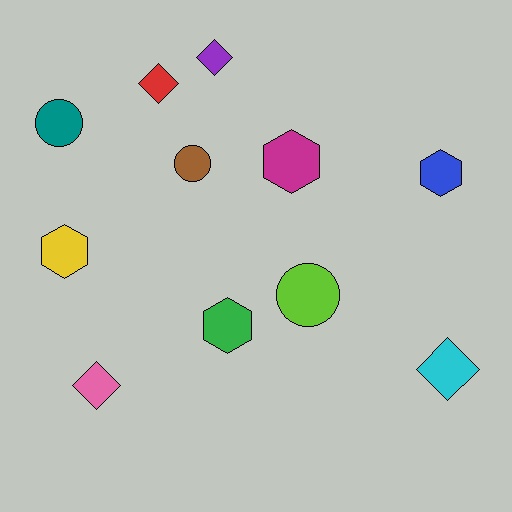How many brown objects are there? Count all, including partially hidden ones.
There is 1 brown object.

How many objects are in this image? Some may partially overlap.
There are 11 objects.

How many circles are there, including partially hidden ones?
There are 3 circles.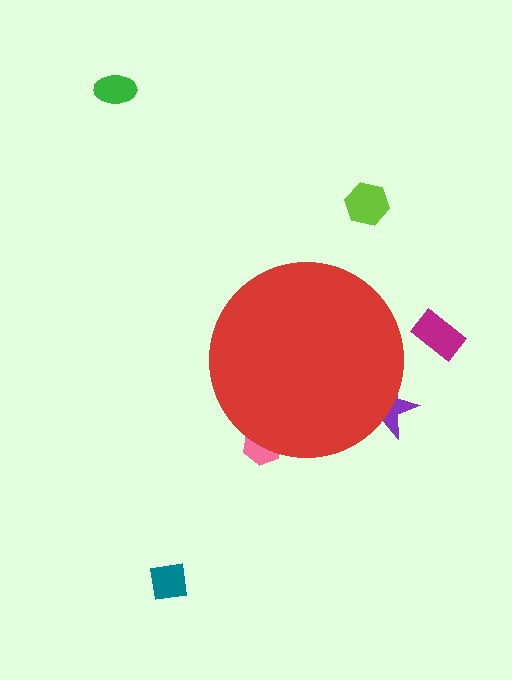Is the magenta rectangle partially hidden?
No, the magenta rectangle is fully visible.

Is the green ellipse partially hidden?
No, the green ellipse is fully visible.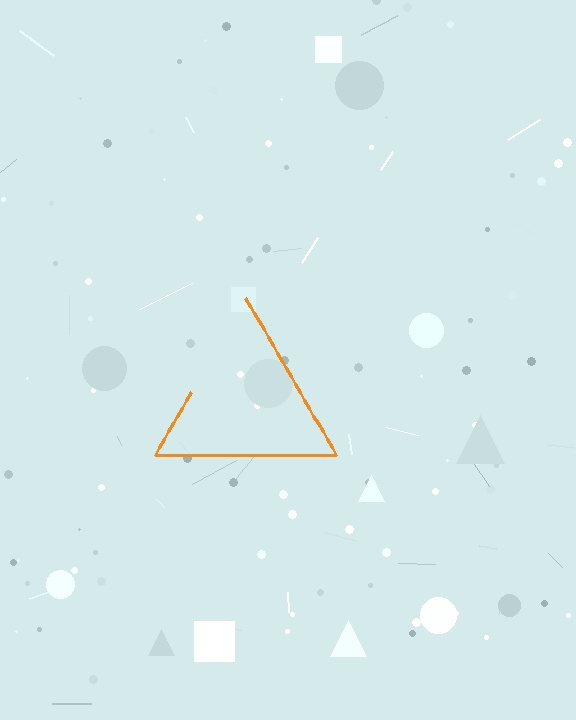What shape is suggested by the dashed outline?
The dashed outline suggests a triangle.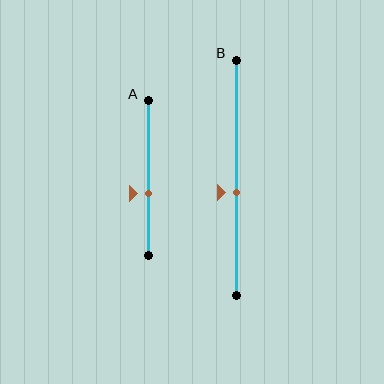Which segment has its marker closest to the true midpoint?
Segment B has its marker closest to the true midpoint.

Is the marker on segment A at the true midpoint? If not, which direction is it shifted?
No, the marker on segment A is shifted downward by about 10% of the segment length.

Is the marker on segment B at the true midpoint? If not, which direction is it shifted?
No, the marker on segment B is shifted downward by about 6% of the segment length.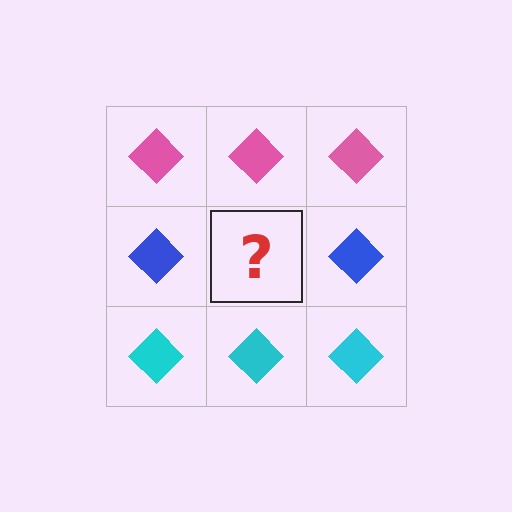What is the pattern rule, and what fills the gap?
The rule is that each row has a consistent color. The gap should be filled with a blue diamond.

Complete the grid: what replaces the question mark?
The question mark should be replaced with a blue diamond.